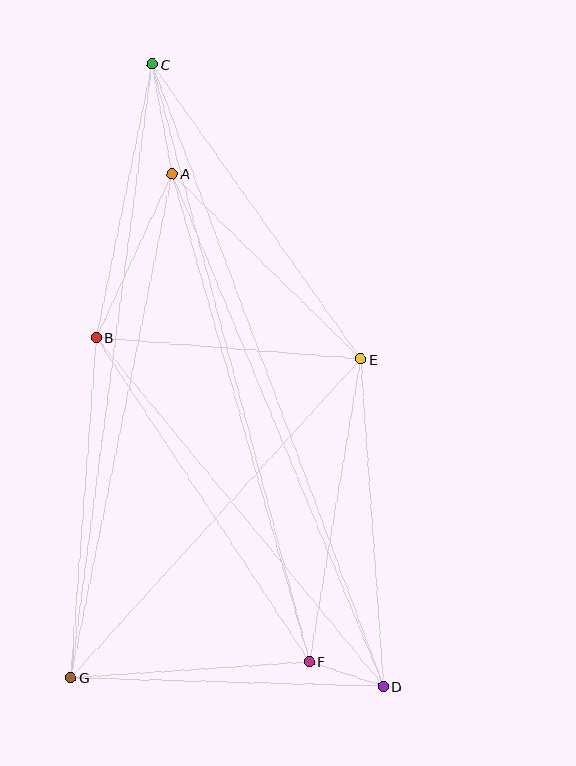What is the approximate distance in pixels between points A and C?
The distance between A and C is approximately 111 pixels.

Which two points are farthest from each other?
Points C and D are farthest from each other.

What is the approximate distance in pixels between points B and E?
The distance between B and E is approximately 266 pixels.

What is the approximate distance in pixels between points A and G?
The distance between A and G is approximately 514 pixels.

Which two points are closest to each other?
Points D and F are closest to each other.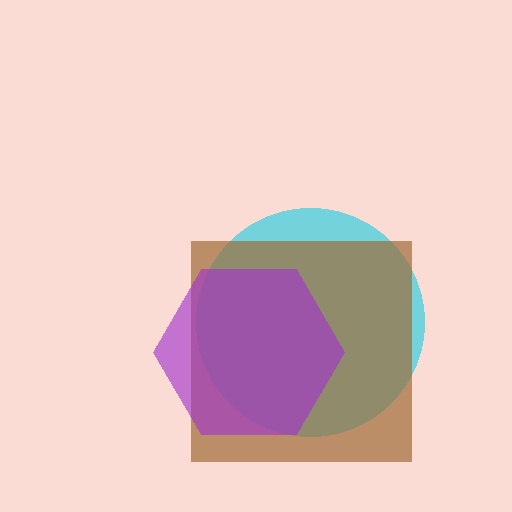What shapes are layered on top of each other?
The layered shapes are: a cyan circle, a brown square, a purple hexagon.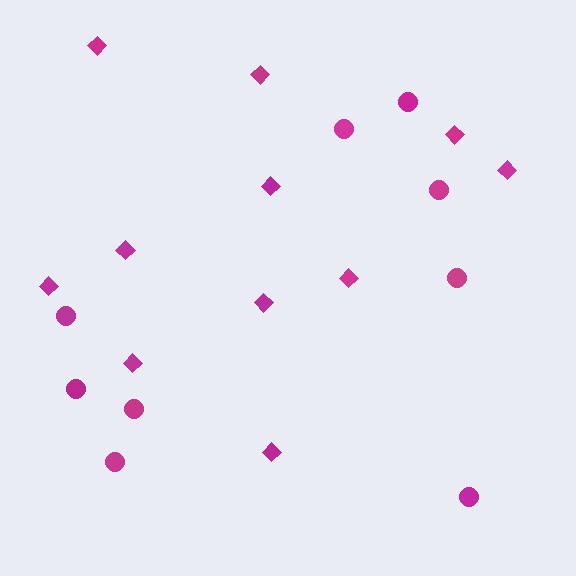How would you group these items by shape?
There are 2 groups: one group of circles (9) and one group of diamonds (11).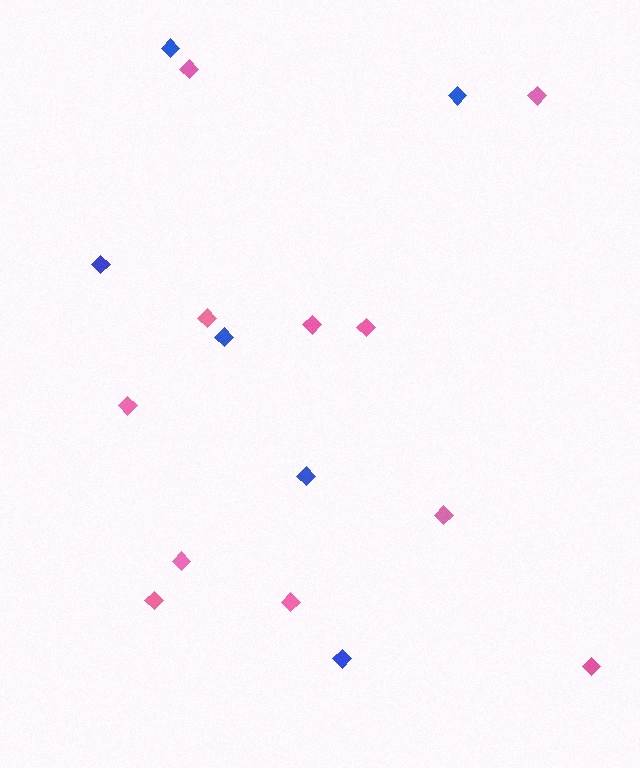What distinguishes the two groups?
There are 2 groups: one group of pink diamonds (11) and one group of blue diamonds (6).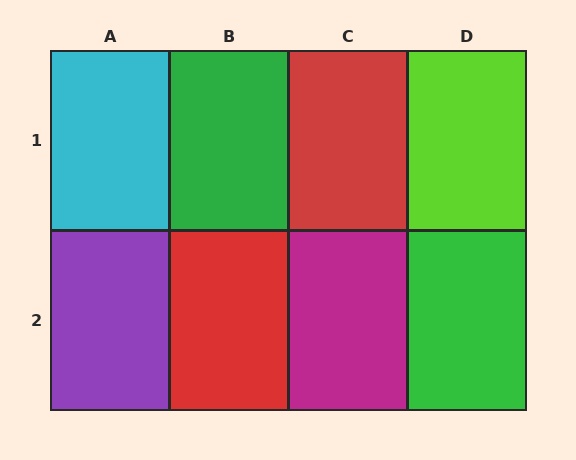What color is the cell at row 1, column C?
Red.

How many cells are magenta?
1 cell is magenta.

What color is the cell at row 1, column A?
Cyan.